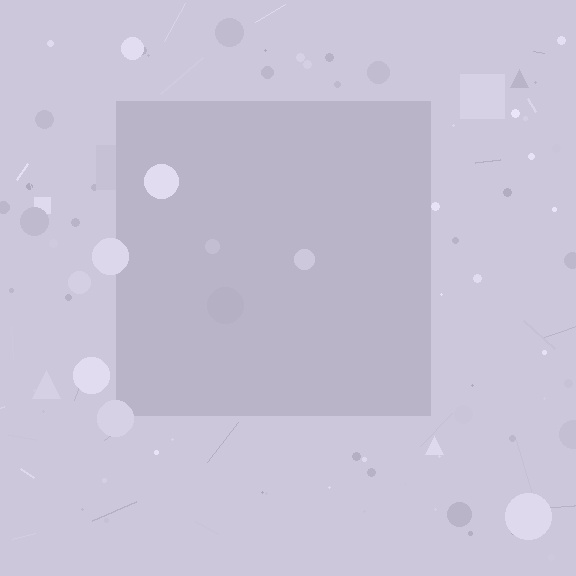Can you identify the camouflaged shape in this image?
The camouflaged shape is a square.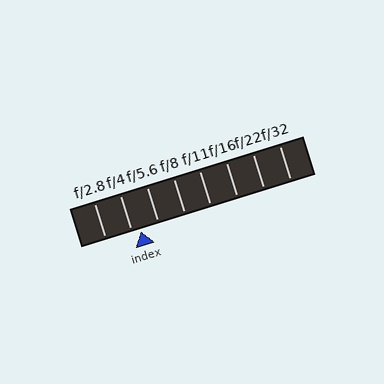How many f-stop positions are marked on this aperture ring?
There are 8 f-stop positions marked.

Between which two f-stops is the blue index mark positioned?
The index mark is between f/4 and f/5.6.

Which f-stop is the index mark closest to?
The index mark is closest to f/4.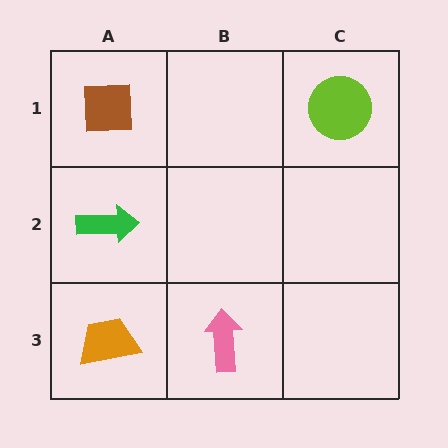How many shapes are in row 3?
2 shapes.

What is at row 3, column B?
A pink arrow.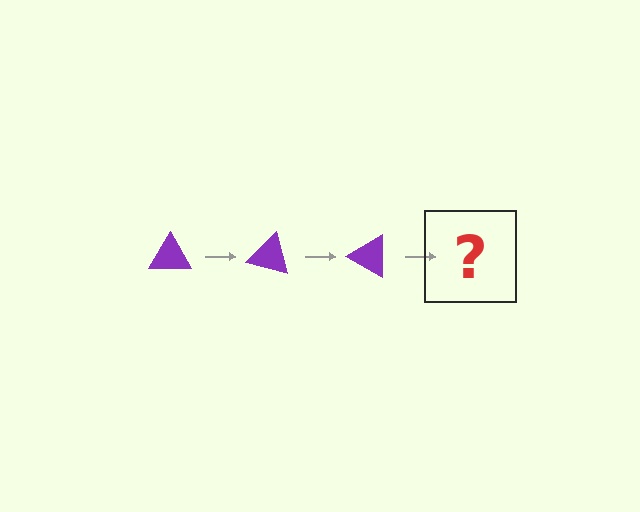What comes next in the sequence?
The next element should be a purple triangle rotated 45 degrees.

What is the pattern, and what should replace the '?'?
The pattern is that the triangle rotates 15 degrees each step. The '?' should be a purple triangle rotated 45 degrees.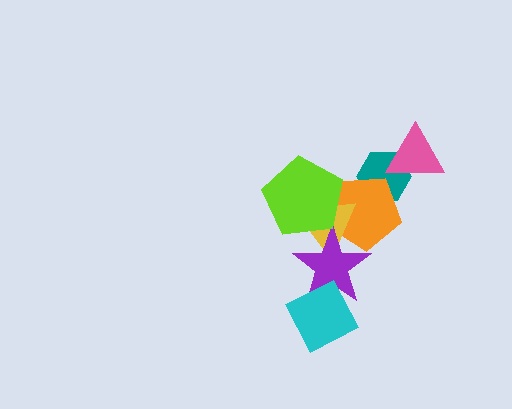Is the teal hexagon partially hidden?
Yes, it is partially covered by another shape.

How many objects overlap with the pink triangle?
1 object overlaps with the pink triangle.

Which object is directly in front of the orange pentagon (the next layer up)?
The yellow triangle is directly in front of the orange pentagon.